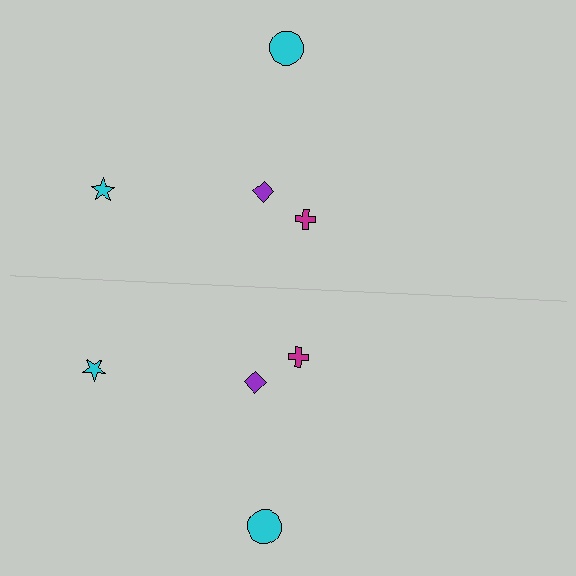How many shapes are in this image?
There are 8 shapes in this image.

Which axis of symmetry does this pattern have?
The pattern has a horizontal axis of symmetry running through the center of the image.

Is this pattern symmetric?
Yes, this pattern has bilateral (reflection) symmetry.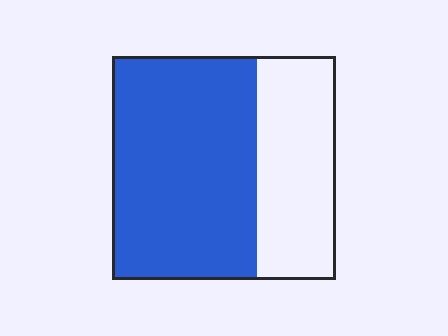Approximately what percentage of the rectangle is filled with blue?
Approximately 65%.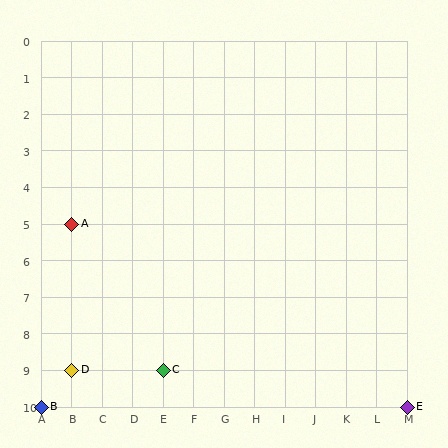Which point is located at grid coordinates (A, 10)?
Point B is at (A, 10).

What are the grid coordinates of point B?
Point B is at grid coordinates (A, 10).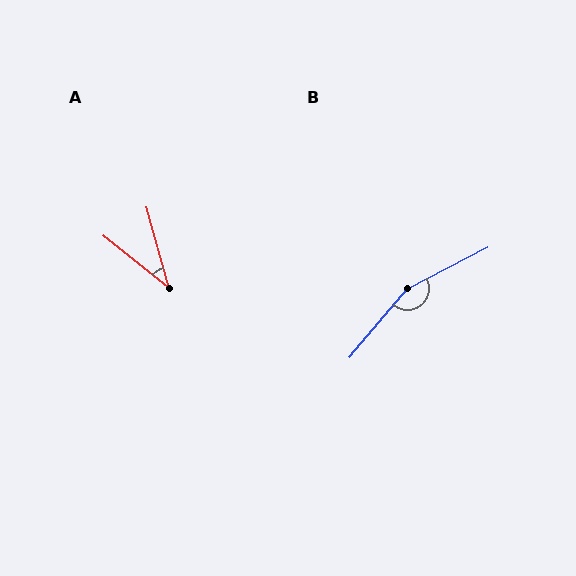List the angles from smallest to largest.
A (36°), B (157°).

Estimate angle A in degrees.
Approximately 36 degrees.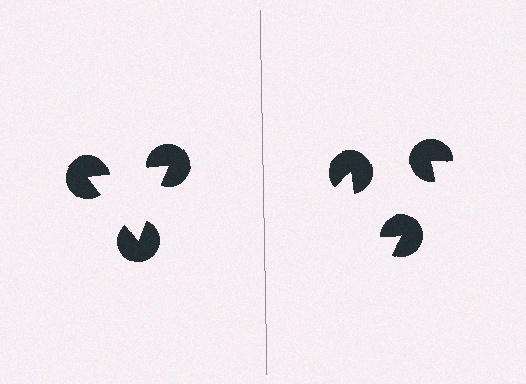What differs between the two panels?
The pac-man discs are positioned identically on both sides; only the wedge orientations differ. On the left they align to a triangle; on the right they are misaligned.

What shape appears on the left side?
An illusory triangle.